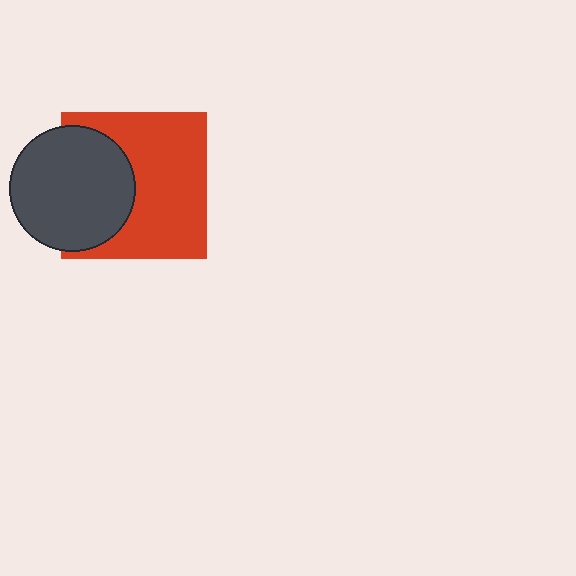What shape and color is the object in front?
The object in front is a dark gray circle.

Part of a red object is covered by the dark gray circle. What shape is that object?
It is a square.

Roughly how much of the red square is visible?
About half of it is visible (roughly 64%).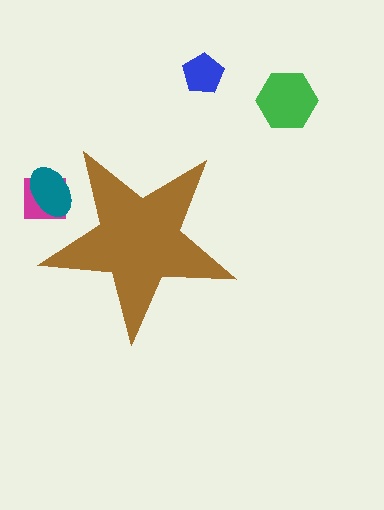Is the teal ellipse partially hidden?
Yes, the teal ellipse is partially hidden behind the brown star.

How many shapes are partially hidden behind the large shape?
2 shapes are partially hidden.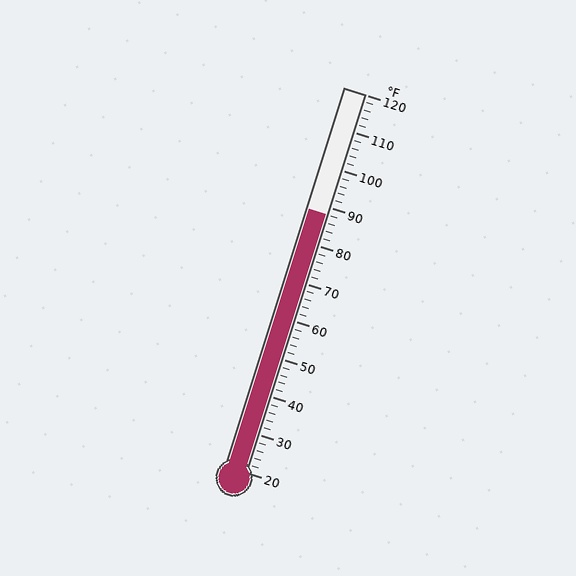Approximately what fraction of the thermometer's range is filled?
The thermometer is filled to approximately 70% of its range.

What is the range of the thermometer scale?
The thermometer scale ranges from 20°F to 120°F.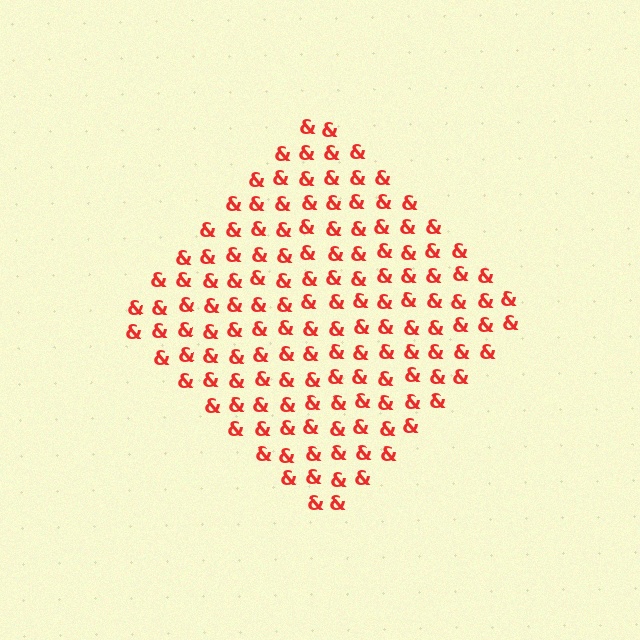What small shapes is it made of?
It is made of small ampersands.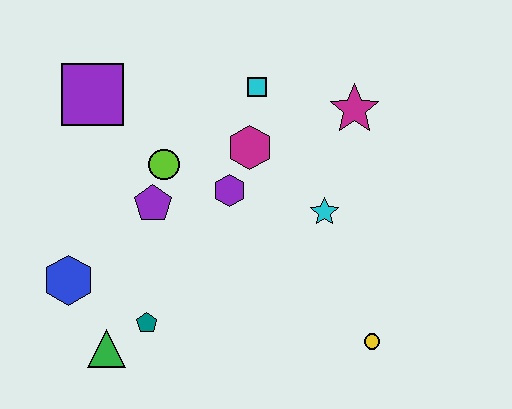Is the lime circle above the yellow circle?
Yes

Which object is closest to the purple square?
The lime circle is closest to the purple square.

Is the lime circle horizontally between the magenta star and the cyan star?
No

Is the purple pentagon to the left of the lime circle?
Yes